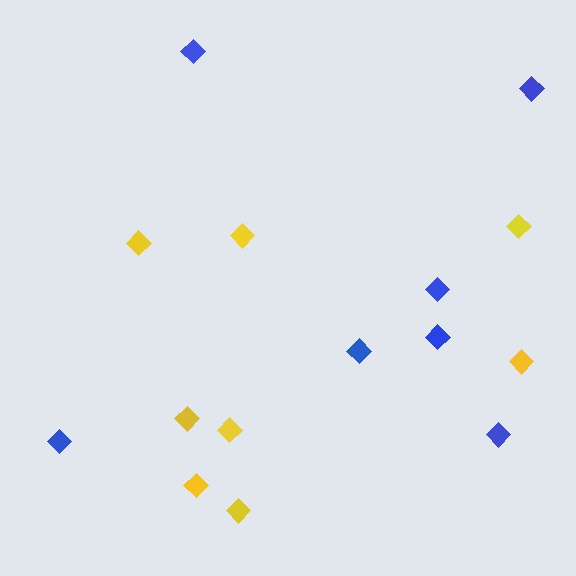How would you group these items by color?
There are 2 groups: one group of blue diamonds (7) and one group of yellow diamonds (8).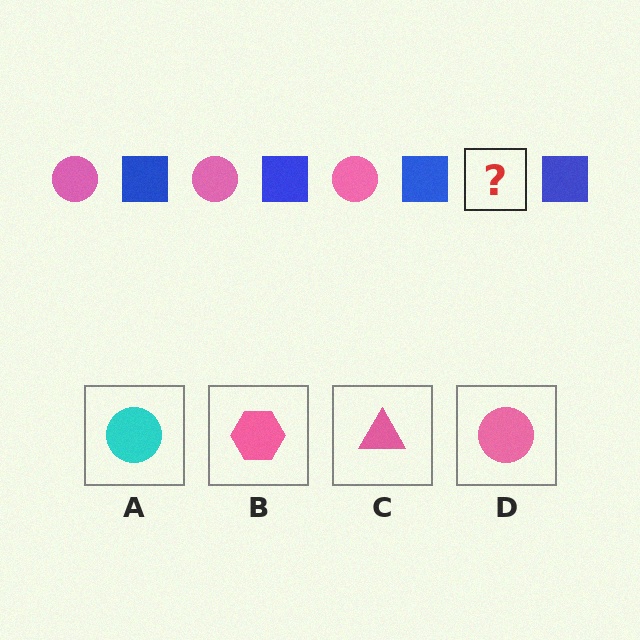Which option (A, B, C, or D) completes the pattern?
D.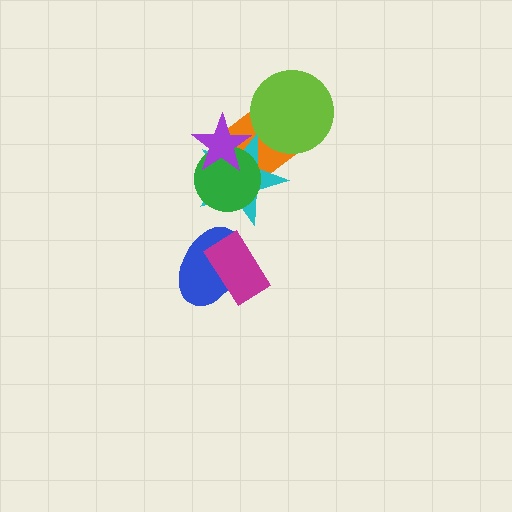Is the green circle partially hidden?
Yes, it is partially covered by another shape.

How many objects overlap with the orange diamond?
4 objects overlap with the orange diamond.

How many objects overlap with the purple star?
3 objects overlap with the purple star.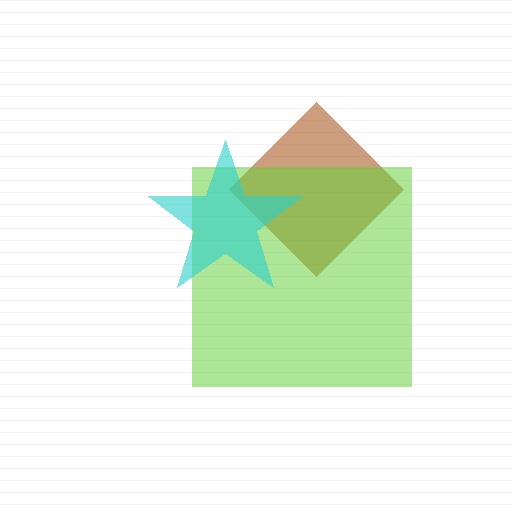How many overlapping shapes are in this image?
There are 3 overlapping shapes in the image.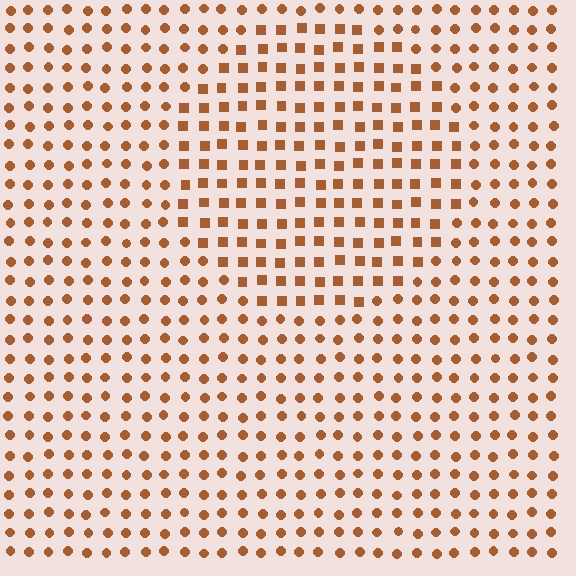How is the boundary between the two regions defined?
The boundary is defined by a change in element shape: squares inside vs. circles outside. All elements share the same color and spacing.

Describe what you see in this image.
The image is filled with small brown elements arranged in a uniform grid. A circle-shaped region contains squares, while the surrounding area contains circles. The boundary is defined purely by the change in element shape.